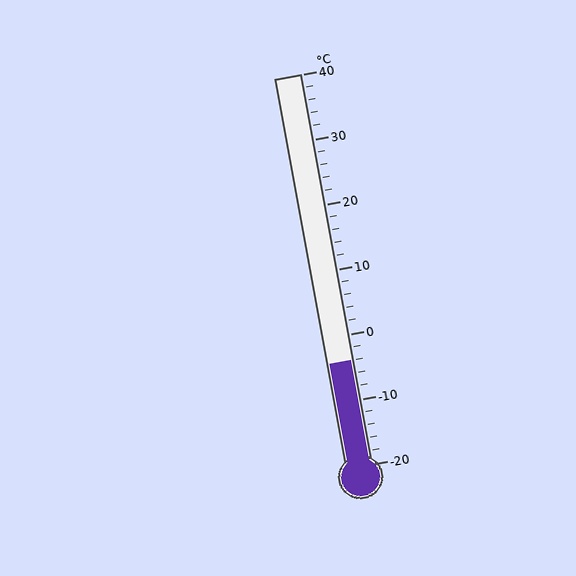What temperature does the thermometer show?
The thermometer shows approximately -4°C.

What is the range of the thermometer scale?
The thermometer scale ranges from -20°C to 40°C.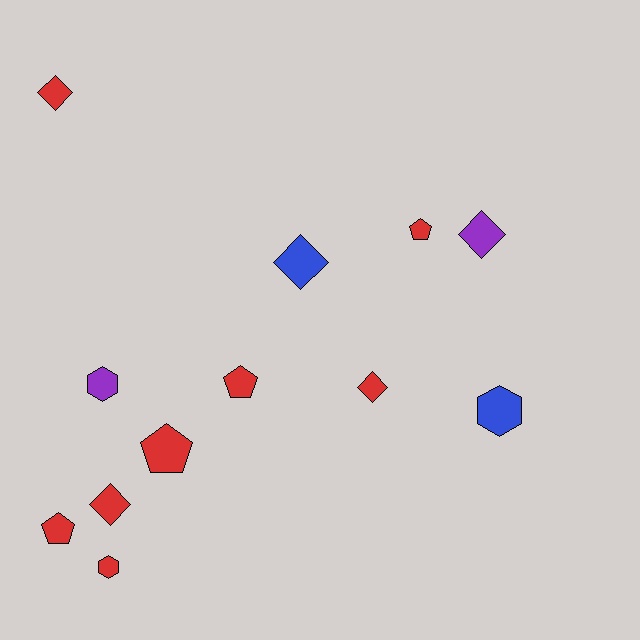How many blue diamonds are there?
There is 1 blue diamond.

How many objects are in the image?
There are 12 objects.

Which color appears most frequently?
Red, with 8 objects.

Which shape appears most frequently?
Diamond, with 5 objects.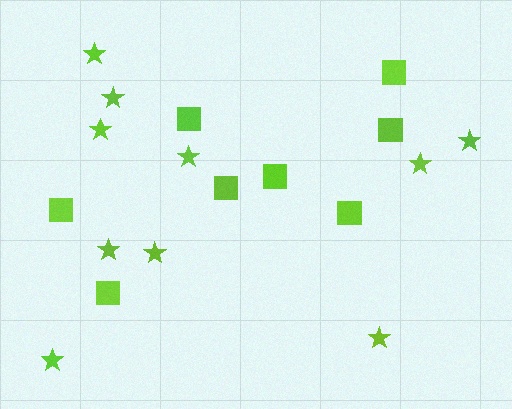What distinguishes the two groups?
There are 2 groups: one group of stars (10) and one group of squares (8).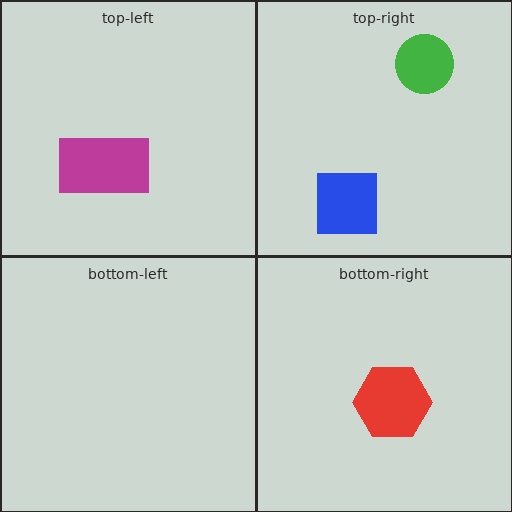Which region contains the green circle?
The top-right region.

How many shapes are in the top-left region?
1.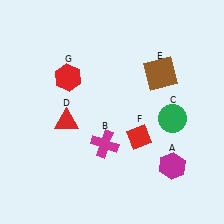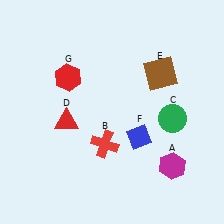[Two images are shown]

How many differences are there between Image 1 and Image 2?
There are 2 differences between the two images.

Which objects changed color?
B changed from magenta to red. F changed from red to blue.